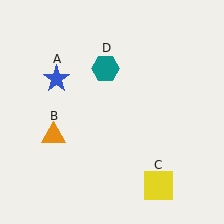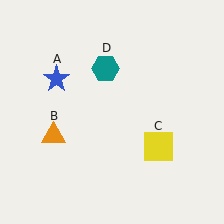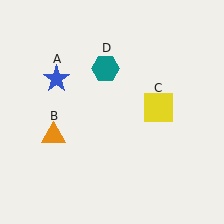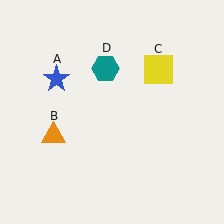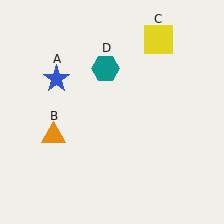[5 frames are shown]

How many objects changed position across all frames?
1 object changed position: yellow square (object C).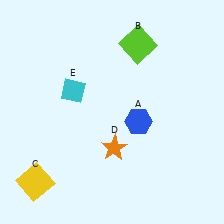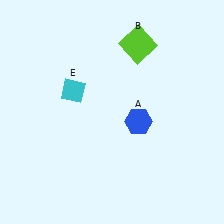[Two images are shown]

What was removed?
The yellow square (C), the orange star (D) were removed in Image 2.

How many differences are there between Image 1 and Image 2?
There are 2 differences between the two images.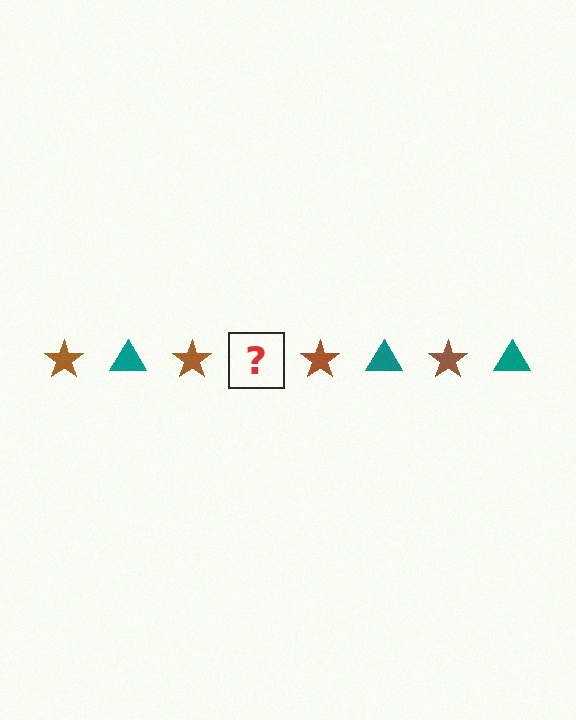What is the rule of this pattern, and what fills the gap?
The rule is that the pattern alternates between brown star and teal triangle. The gap should be filled with a teal triangle.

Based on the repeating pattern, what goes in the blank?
The blank should be a teal triangle.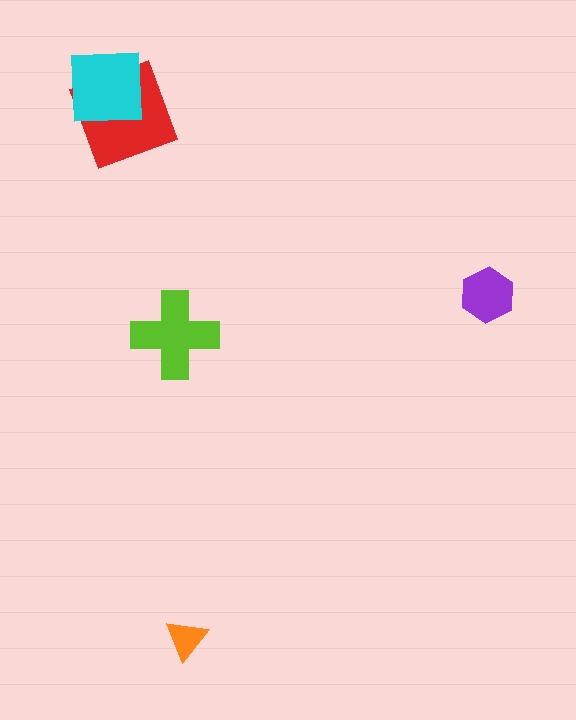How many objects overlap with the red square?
1 object overlaps with the red square.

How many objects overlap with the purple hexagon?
0 objects overlap with the purple hexagon.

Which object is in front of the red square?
The cyan square is in front of the red square.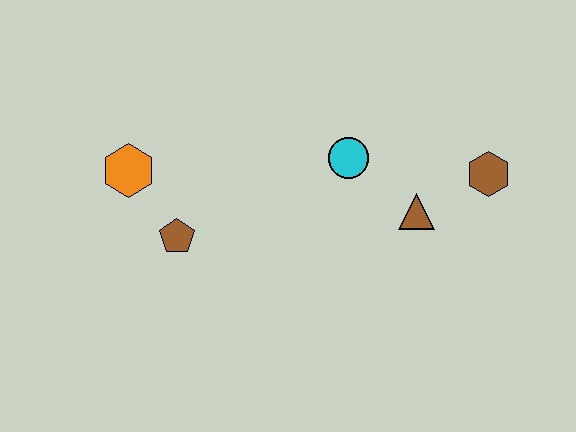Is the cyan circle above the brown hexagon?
Yes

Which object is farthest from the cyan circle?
The orange hexagon is farthest from the cyan circle.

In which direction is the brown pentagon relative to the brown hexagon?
The brown pentagon is to the left of the brown hexagon.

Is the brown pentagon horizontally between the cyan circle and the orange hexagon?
Yes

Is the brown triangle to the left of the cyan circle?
No